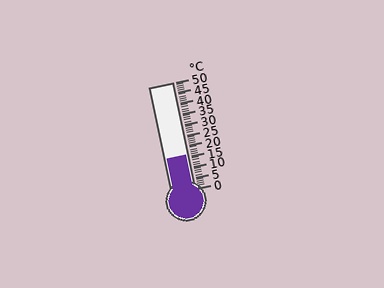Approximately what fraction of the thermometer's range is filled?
The thermometer is filled to approximately 30% of its range.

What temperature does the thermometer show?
The thermometer shows approximately 16°C.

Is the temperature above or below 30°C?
The temperature is below 30°C.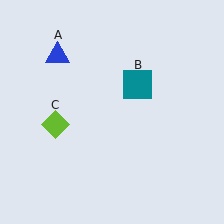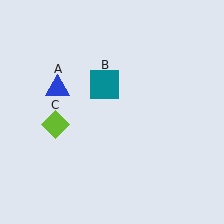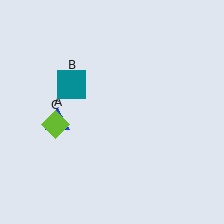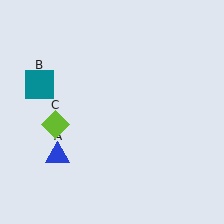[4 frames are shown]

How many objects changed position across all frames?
2 objects changed position: blue triangle (object A), teal square (object B).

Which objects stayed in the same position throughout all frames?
Lime diamond (object C) remained stationary.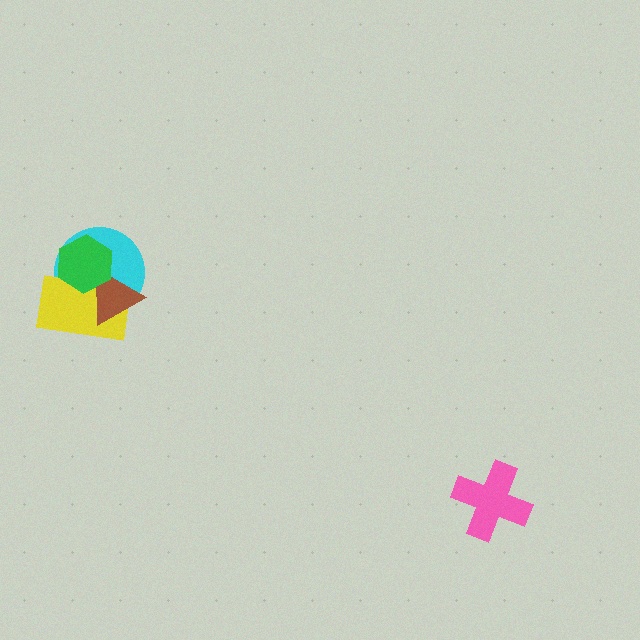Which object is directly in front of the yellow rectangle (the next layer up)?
The brown triangle is directly in front of the yellow rectangle.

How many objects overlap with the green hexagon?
3 objects overlap with the green hexagon.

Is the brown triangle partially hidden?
Yes, it is partially covered by another shape.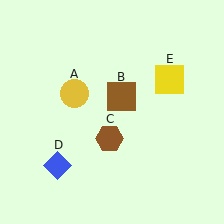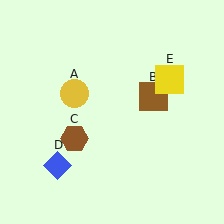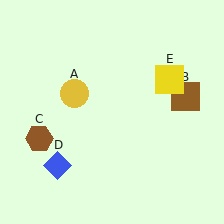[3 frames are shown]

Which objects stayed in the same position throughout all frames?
Yellow circle (object A) and blue diamond (object D) and yellow square (object E) remained stationary.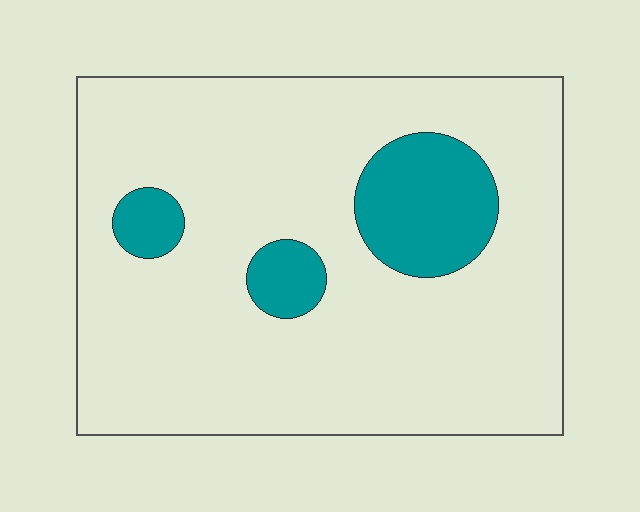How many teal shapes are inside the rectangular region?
3.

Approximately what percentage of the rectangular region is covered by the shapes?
Approximately 15%.